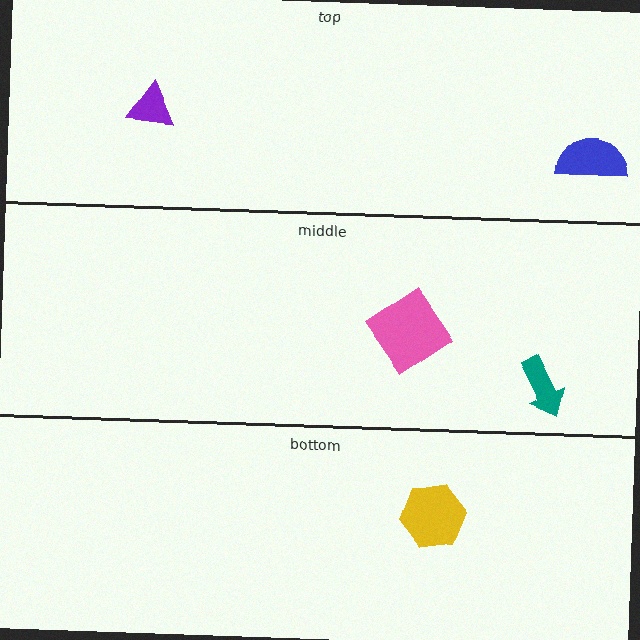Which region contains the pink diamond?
The middle region.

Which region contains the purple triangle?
The top region.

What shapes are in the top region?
The blue semicircle, the purple triangle.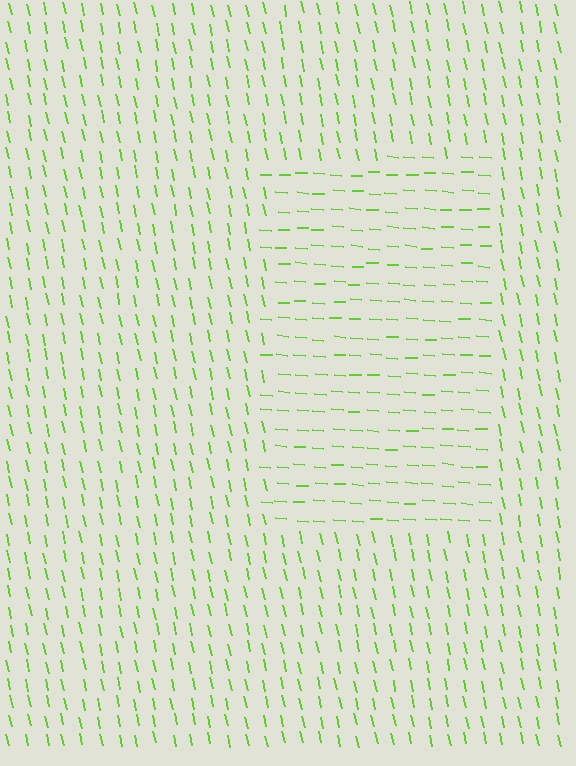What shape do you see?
I see a rectangle.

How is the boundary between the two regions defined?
The boundary is defined purely by a change in line orientation (approximately 74 degrees difference). All lines are the same color and thickness.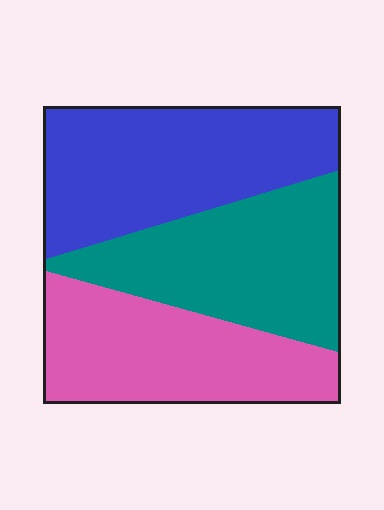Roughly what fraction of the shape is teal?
Teal takes up about one third (1/3) of the shape.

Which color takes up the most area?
Blue, at roughly 35%.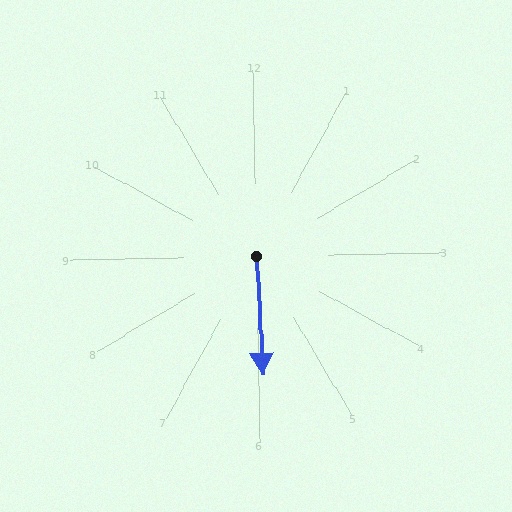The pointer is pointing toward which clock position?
Roughly 6 o'clock.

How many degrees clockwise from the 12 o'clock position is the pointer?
Approximately 178 degrees.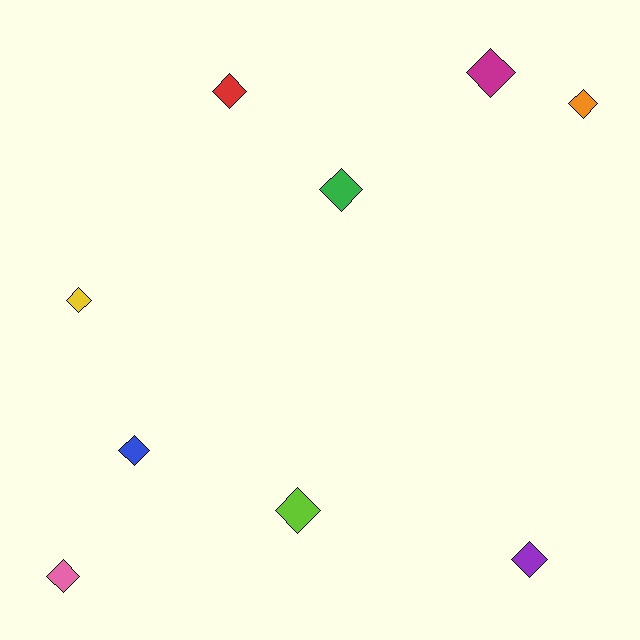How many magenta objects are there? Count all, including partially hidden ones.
There is 1 magenta object.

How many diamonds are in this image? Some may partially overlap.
There are 9 diamonds.